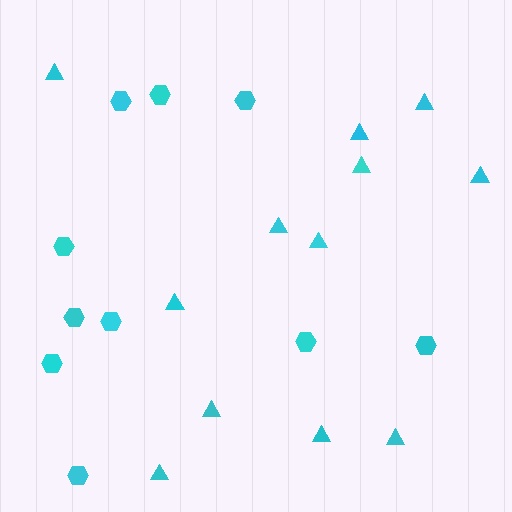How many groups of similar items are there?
There are 2 groups: one group of triangles (12) and one group of hexagons (10).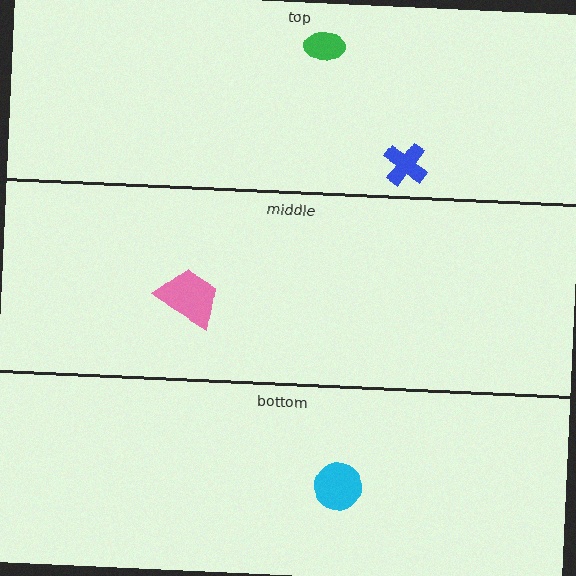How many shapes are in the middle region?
1.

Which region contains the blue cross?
The top region.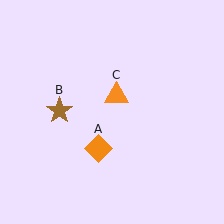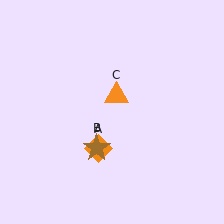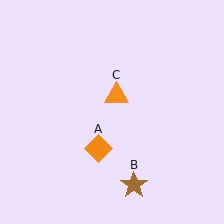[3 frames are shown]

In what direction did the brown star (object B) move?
The brown star (object B) moved down and to the right.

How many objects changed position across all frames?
1 object changed position: brown star (object B).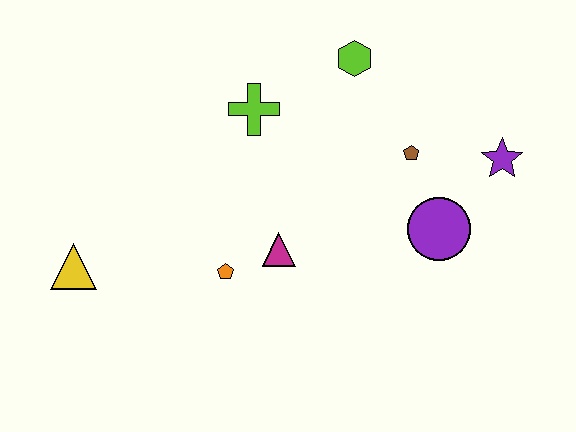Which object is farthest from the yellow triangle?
The purple star is farthest from the yellow triangle.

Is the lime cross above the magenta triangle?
Yes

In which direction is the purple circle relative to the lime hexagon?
The purple circle is below the lime hexagon.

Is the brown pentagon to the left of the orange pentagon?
No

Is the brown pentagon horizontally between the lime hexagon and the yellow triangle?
No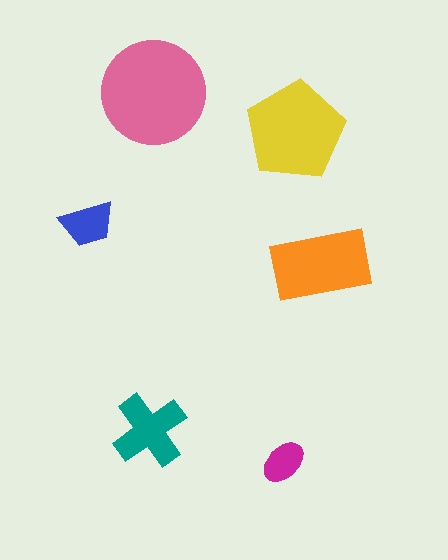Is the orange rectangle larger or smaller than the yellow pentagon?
Smaller.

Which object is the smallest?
The magenta ellipse.